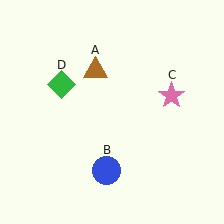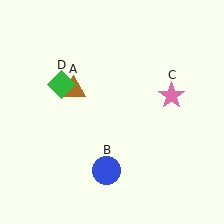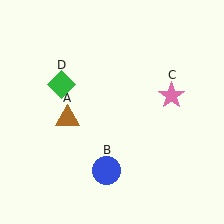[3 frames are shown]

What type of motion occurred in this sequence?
The brown triangle (object A) rotated counterclockwise around the center of the scene.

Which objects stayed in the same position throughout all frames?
Blue circle (object B) and pink star (object C) and green diamond (object D) remained stationary.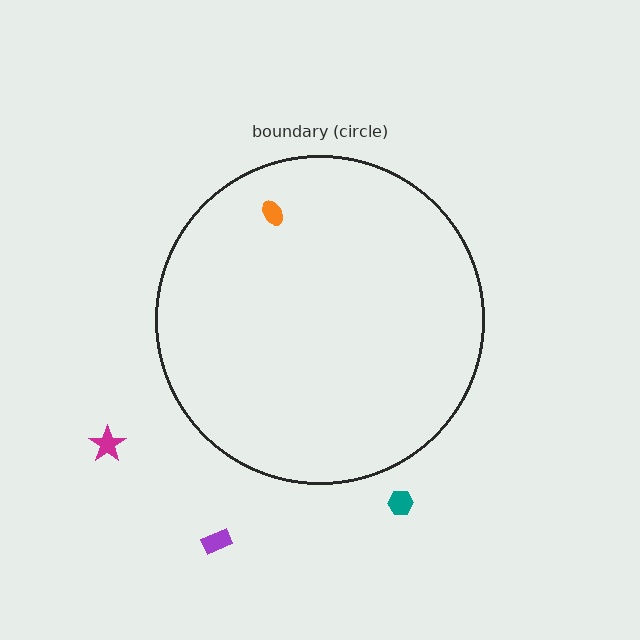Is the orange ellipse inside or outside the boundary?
Inside.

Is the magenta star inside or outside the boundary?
Outside.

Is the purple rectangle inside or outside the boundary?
Outside.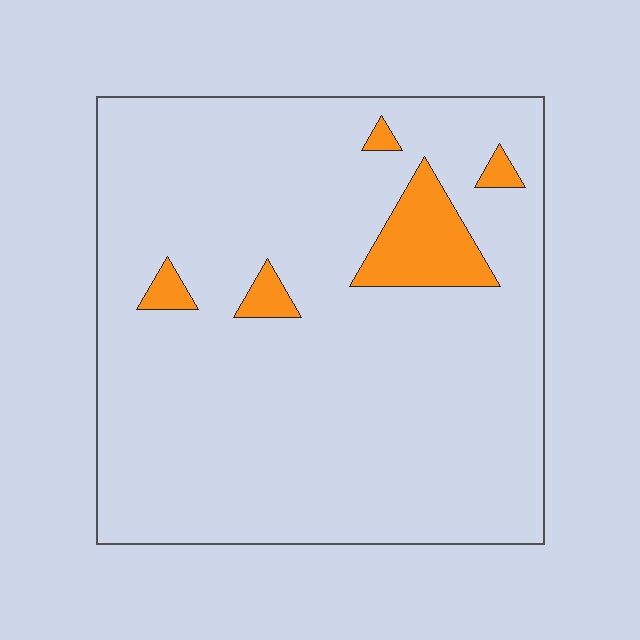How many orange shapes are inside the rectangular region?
5.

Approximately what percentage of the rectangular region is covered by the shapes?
Approximately 10%.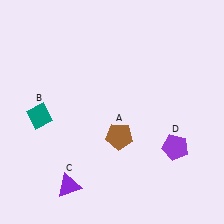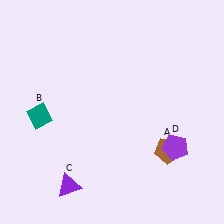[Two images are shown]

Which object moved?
The brown pentagon (A) moved right.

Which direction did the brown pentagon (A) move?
The brown pentagon (A) moved right.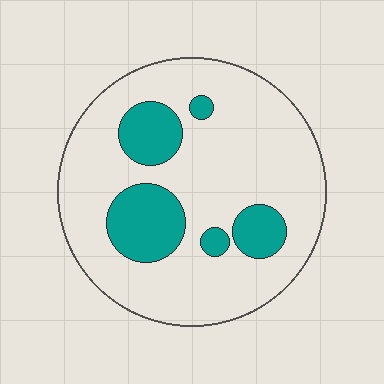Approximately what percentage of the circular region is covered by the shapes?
Approximately 20%.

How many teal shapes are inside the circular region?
5.